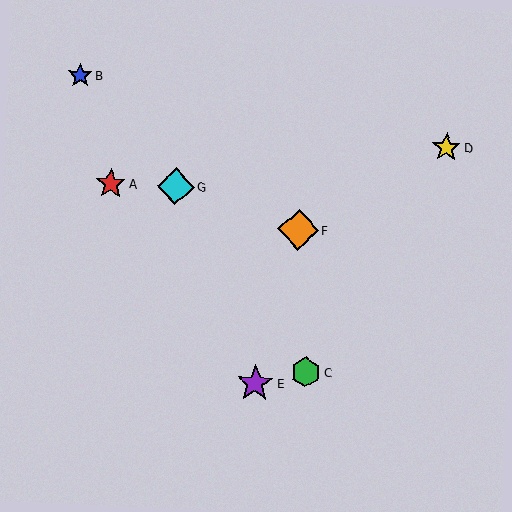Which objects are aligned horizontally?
Objects A, G are aligned horizontally.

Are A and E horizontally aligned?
No, A is at y≈184 and E is at y≈383.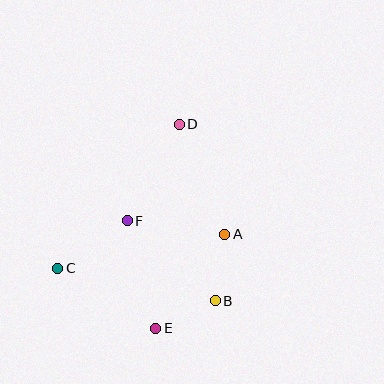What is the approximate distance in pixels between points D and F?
The distance between D and F is approximately 110 pixels.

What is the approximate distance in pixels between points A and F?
The distance between A and F is approximately 98 pixels.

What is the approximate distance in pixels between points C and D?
The distance between C and D is approximately 188 pixels.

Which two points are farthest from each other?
Points D and E are farthest from each other.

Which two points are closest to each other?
Points B and E are closest to each other.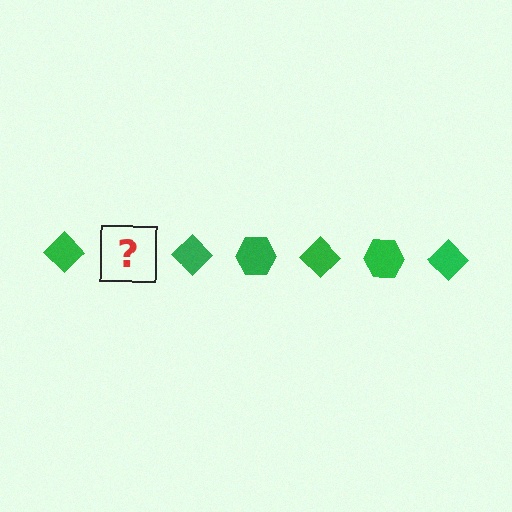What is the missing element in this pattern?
The missing element is a green hexagon.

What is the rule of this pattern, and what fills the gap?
The rule is that the pattern cycles through diamond, hexagon shapes in green. The gap should be filled with a green hexagon.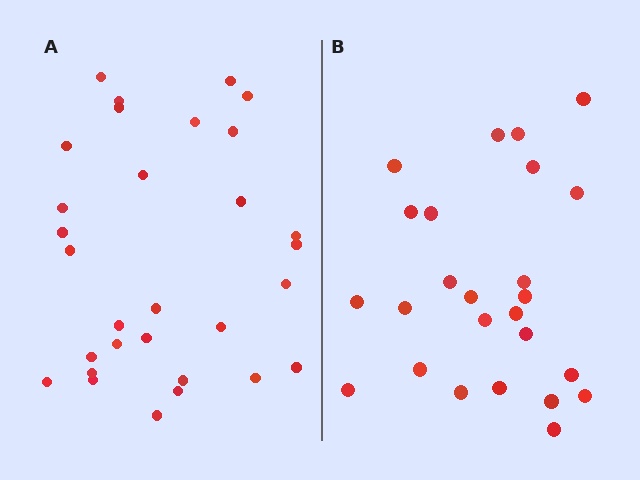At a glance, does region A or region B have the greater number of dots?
Region A (the left region) has more dots.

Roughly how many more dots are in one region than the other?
Region A has about 5 more dots than region B.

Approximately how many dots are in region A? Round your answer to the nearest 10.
About 30 dots.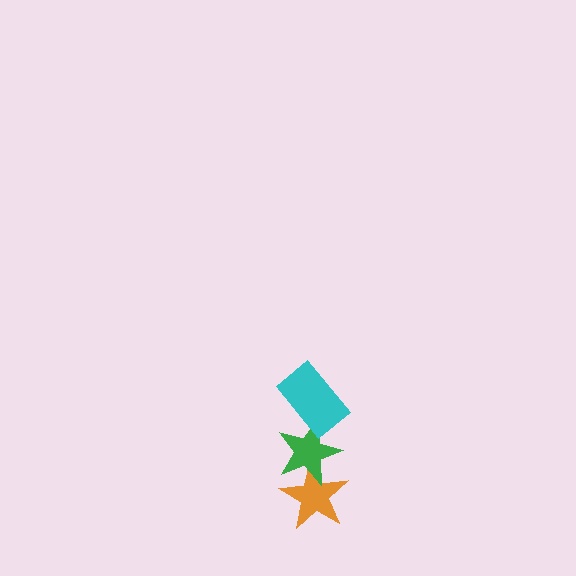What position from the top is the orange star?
The orange star is 3rd from the top.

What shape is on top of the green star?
The cyan rectangle is on top of the green star.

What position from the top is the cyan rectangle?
The cyan rectangle is 1st from the top.